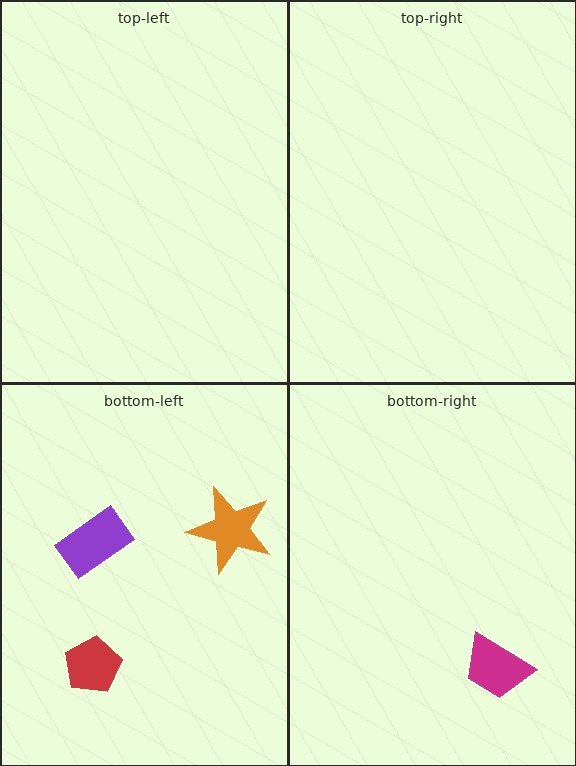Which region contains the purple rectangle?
The bottom-left region.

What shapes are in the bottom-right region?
The magenta trapezoid.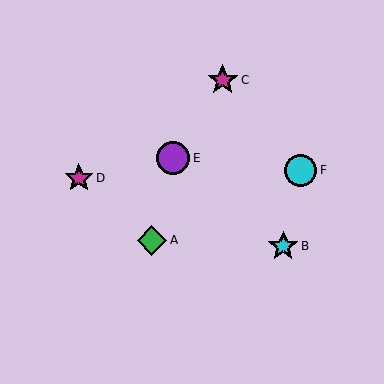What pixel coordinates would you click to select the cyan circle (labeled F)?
Click at (300, 170) to select the cyan circle F.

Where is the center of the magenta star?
The center of the magenta star is at (223, 80).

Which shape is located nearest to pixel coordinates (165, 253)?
The green diamond (labeled A) at (152, 240) is nearest to that location.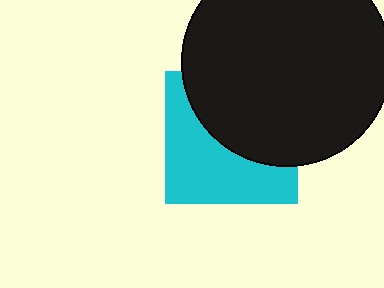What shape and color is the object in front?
The object in front is a black circle.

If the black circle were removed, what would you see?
You would see the complete cyan square.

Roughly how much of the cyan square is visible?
About half of it is visible (roughly 50%).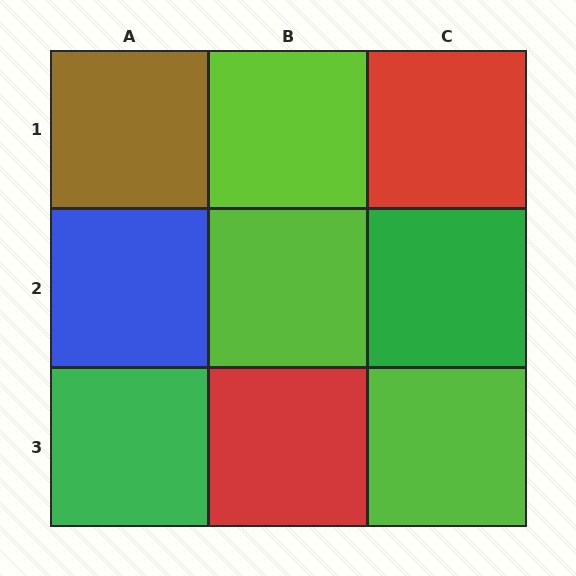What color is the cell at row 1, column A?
Brown.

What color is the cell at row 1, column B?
Lime.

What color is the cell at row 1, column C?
Red.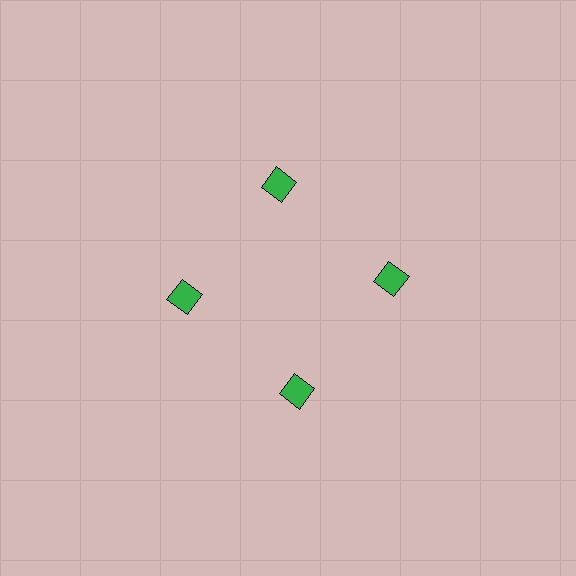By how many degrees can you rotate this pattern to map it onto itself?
The pattern maps onto itself every 90 degrees of rotation.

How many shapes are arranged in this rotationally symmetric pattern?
There are 4 shapes, arranged in 4 groups of 1.